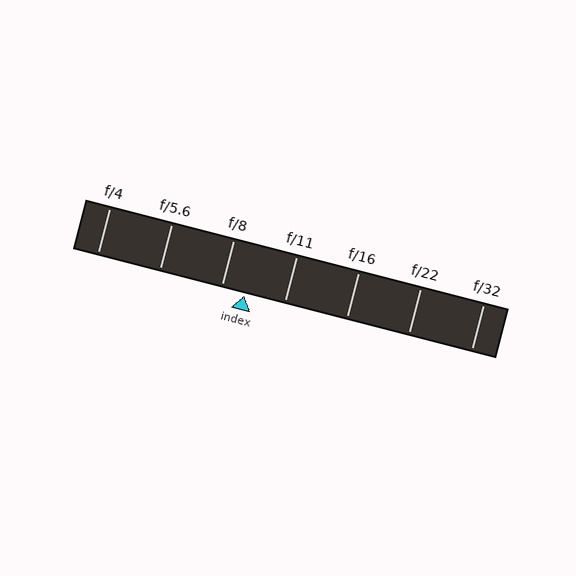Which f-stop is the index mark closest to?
The index mark is closest to f/8.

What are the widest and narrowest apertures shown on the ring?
The widest aperture shown is f/4 and the narrowest is f/32.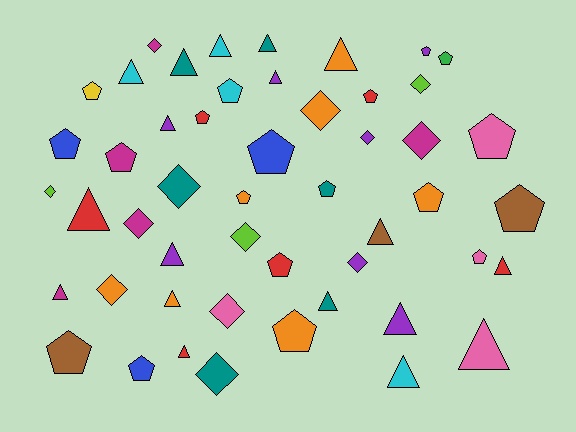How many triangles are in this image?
There are 18 triangles.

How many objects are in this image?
There are 50 objects.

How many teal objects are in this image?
There are 6 teal objects.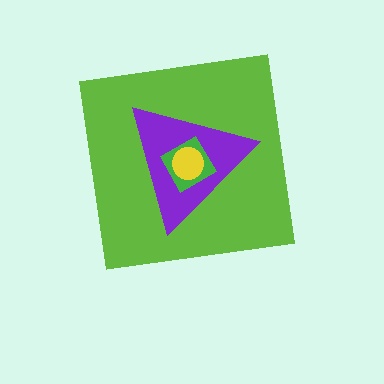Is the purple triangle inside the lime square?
Yes.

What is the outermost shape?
The lime square.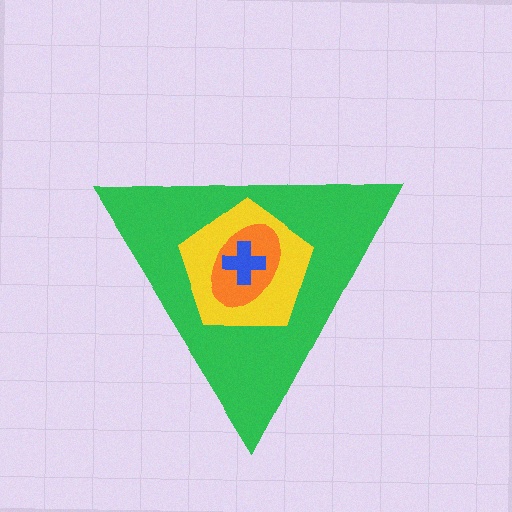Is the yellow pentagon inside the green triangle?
Yes.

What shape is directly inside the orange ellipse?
The blue cross.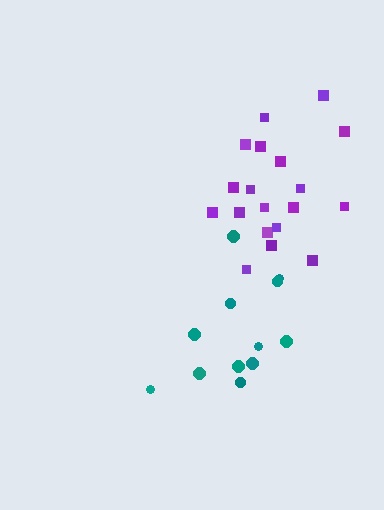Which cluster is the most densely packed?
Purple.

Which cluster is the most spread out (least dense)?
Teal.